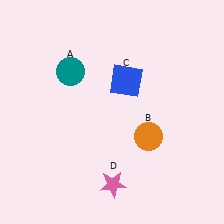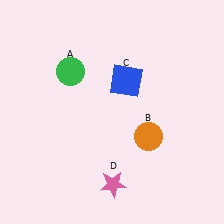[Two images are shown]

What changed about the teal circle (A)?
In Image 1, A is teal. In Image 2, it changed to green.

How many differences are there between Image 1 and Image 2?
There is 1 difference between the two images.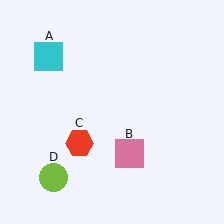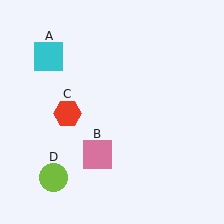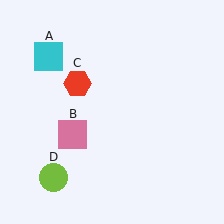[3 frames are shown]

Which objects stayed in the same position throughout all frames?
Cyan square (object A) and lime circle (object D) remained stationary.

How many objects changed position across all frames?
2 objects changed position: pink square (object B), red hexagon (object C).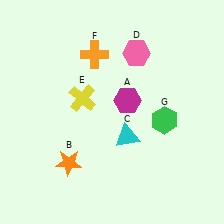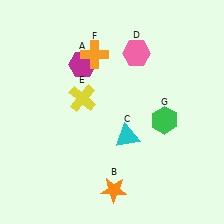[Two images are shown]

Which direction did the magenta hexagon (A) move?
The magenta hexagon (A) moved left.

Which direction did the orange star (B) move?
The orange star (B) moved right.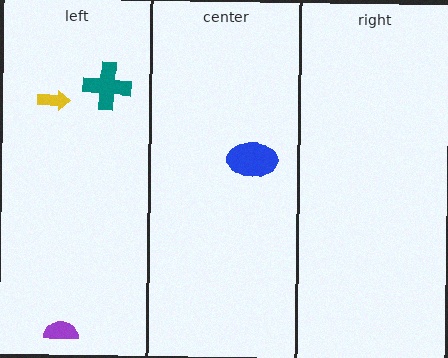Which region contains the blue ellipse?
The center region.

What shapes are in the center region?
The blue ellipse.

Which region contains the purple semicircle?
The left region.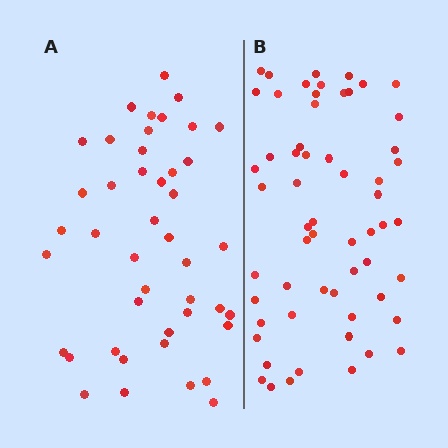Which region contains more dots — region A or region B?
Region B (the right region) has more dots.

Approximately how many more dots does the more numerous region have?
Region B has approximately 15 more dots than region A.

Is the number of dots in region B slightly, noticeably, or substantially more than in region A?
Region B has noticeably more, but not dramatically so. The ratio is roughly 1.3 to 1.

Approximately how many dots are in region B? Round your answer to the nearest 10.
About 60 dots. (The exact count is 59, which rounds to 60.)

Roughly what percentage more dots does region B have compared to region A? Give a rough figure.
About 35% more.